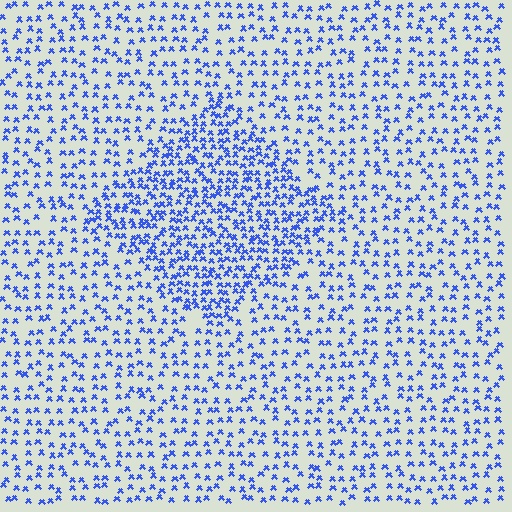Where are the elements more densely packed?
The elements are more densely packed inside the diamond boundary.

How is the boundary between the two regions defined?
The boundary is defined by a change in element density (approximately 2.0x ratio). All elements are the same color, size, and shape.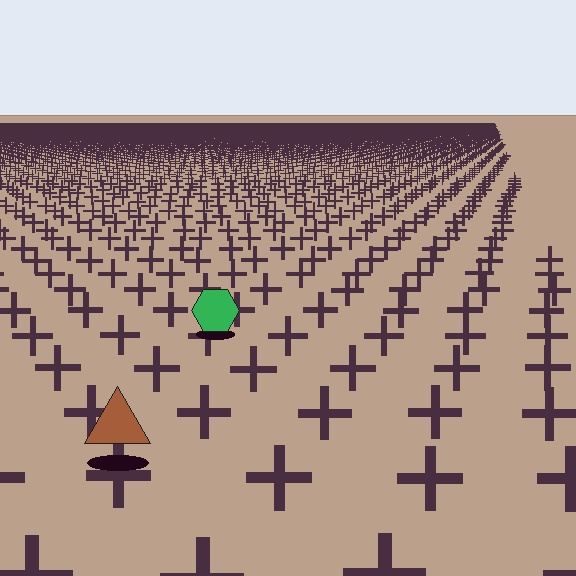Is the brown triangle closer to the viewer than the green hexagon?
Yes. The brown triangle is closer — you can tell from the texture gradient: the ground texture is coarser near it.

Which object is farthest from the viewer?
The green hexagon is farthest from the viewer. It appears smaller and the ground texture around it is denser.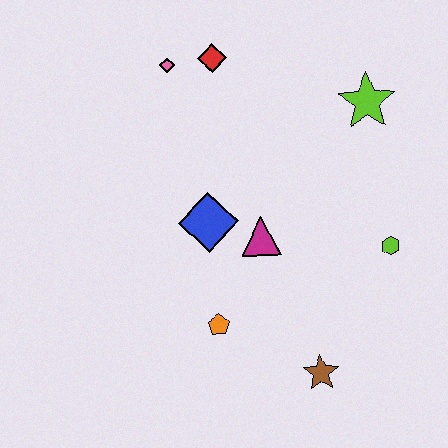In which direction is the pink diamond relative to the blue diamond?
The pink diamond is above the blue diamond.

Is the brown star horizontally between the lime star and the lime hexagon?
No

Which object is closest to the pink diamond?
The red diamond is closest to the pink diamond.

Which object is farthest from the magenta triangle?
The pink diamond is farthest from the magenta triangle.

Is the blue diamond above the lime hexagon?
Yes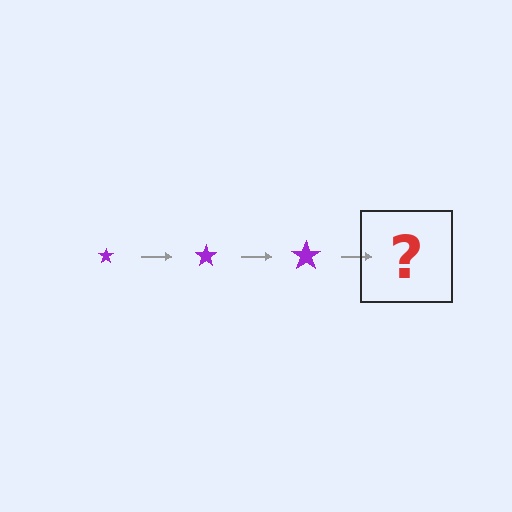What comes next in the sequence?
The next element should be a purple star, larger than the previous one.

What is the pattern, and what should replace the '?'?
The pattern is that the star gets progressively larger each step. The '?' should be a purple star, larger than the previous one.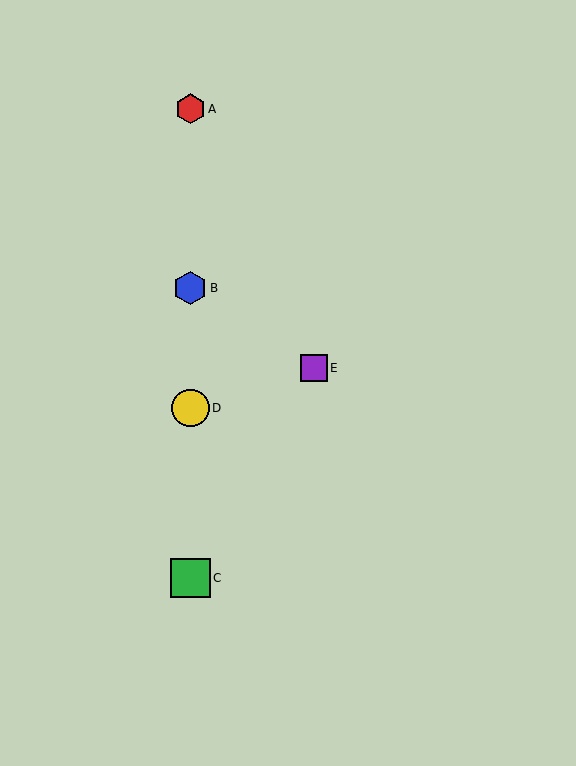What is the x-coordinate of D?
Object D is at x≈190.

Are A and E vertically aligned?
No, A is at x≈190 and E is at x≈314.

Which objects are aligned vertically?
Objects A, B, C, D are aligned vertically.